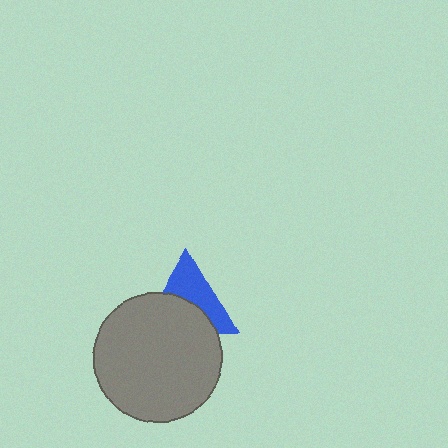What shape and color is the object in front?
The object in front is a gray circle.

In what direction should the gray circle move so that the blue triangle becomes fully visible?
The gray circle should move down. That is the shortest direction to clear the overlap and leave the blue triangle fully visible.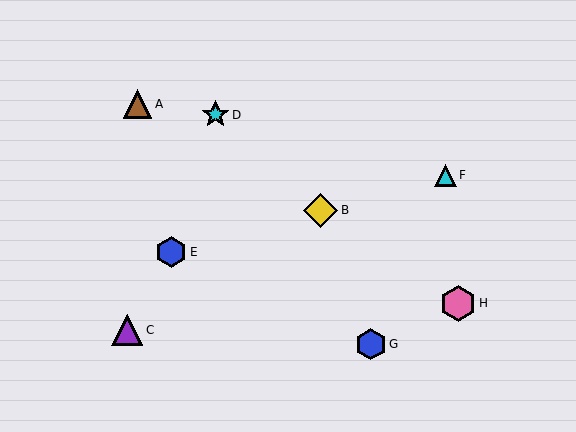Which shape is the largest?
The pink hexagon (labeled H) is the largest.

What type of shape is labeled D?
Shape D is a cyan star.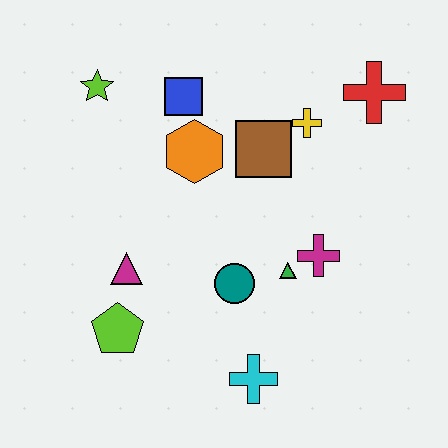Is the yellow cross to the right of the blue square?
Yes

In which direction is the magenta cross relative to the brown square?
The magenta cross is below the brown square.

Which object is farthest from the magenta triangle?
The red cross is farthest from the magenta triangle.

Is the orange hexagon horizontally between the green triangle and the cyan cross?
No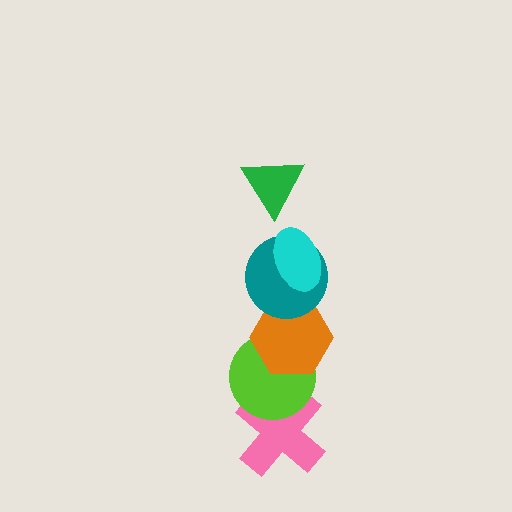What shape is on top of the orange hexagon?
The teal circle is on top of the orange hexagon.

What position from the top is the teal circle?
The teal circle is 3rd from the top.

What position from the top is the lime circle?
The lime circle is 5th from the top.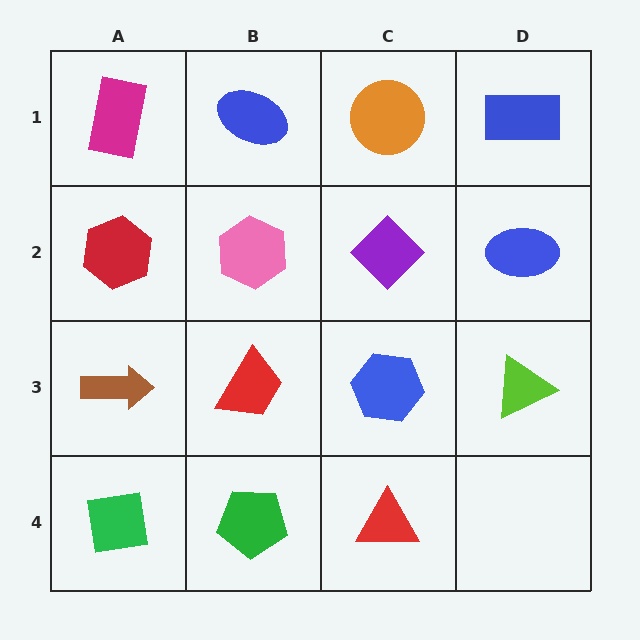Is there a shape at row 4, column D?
No, that cell is empty.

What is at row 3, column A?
A brown arrow.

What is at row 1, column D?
A blue rectangle.